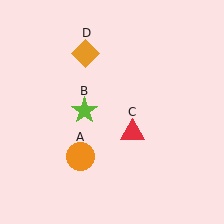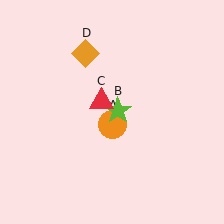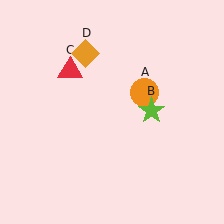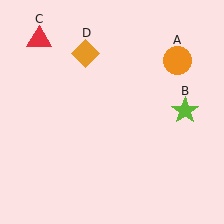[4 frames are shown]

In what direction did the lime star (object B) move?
The lime star (object B) moved right.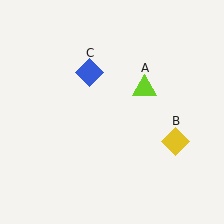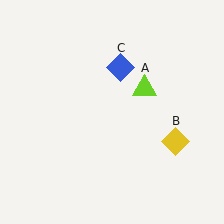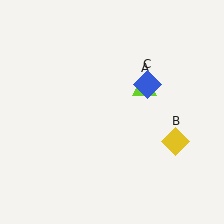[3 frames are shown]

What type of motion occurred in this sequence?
The blue diamond (object C) rotated clockwise around the center of the scene.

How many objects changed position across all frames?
1 object changed position: blue diamond (object C).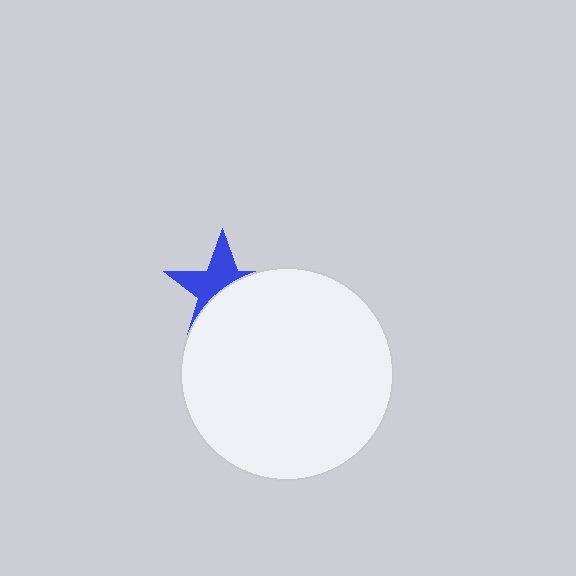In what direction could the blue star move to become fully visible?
The blue star could move up. That would shift it out from behind the white circle entirely.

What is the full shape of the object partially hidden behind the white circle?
The partially hidden object is a blue star.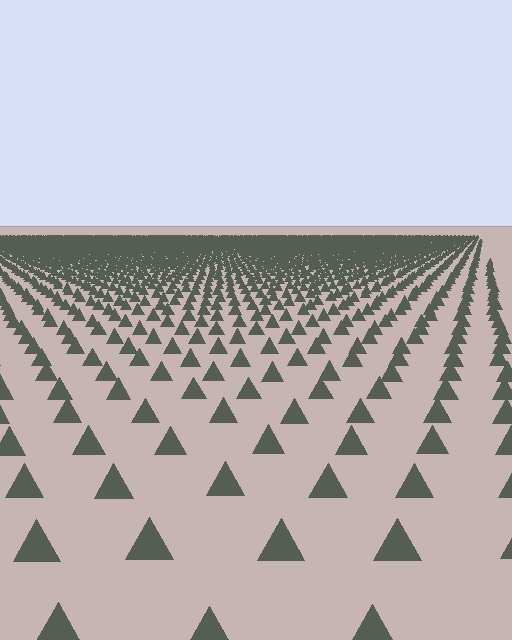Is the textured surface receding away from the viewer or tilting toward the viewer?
The surface is receding away from the viewer. Texture elements get smaller and denser toward the top.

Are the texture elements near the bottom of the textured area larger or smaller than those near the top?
Larger. Near the bottom, elements are closer to the viewer and appear at a bigger on-screen size.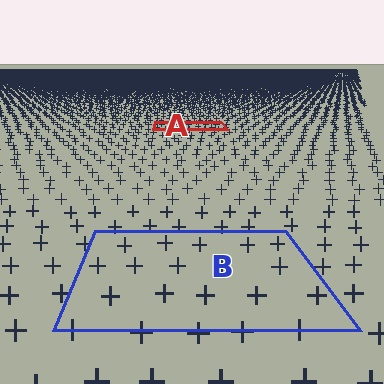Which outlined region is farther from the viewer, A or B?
Region A is farther from the viewer — the texture elements inside it appear smaller and more densely packed.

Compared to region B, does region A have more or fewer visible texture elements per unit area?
Region A has more texture elements per unit area — they are packed more densely because it is farther away.